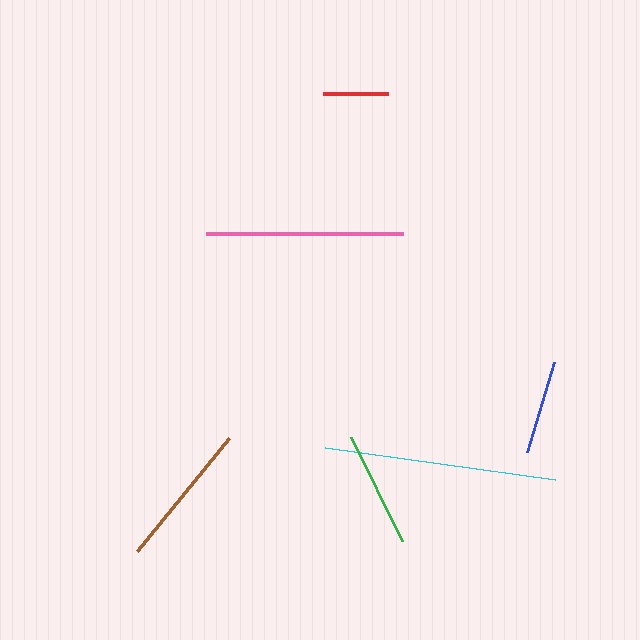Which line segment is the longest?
The cyan line is the longest at approximately 232 pixels.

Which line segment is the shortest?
The red line is the shortest at approximately 65 pixels.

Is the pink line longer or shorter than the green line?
The pink line is longer than the green line.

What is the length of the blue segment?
The blue segment is approximately 94 pixels long.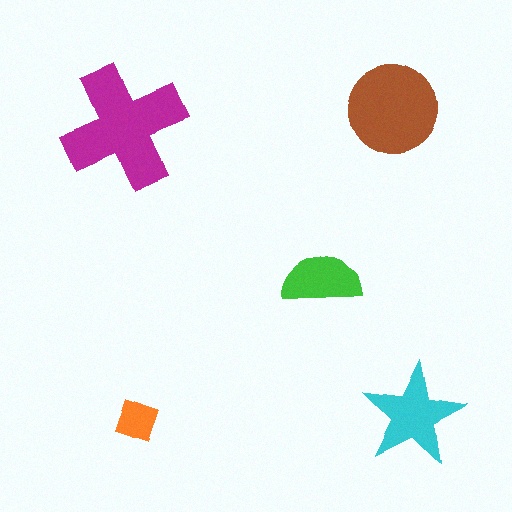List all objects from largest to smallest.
The magenta cross, the brown circle, the cyan star, the green semicircle, the orange diamond.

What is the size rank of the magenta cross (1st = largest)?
1st.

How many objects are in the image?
There are 5 objects in the image.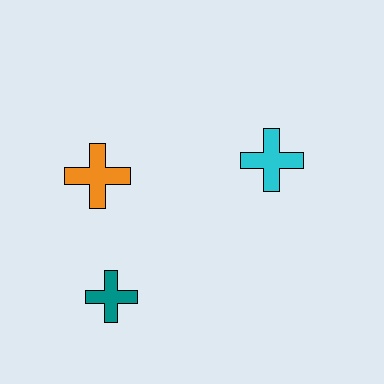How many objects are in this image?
There are 3 objects.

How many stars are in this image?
There are no stars.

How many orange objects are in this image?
There is 1 orange object.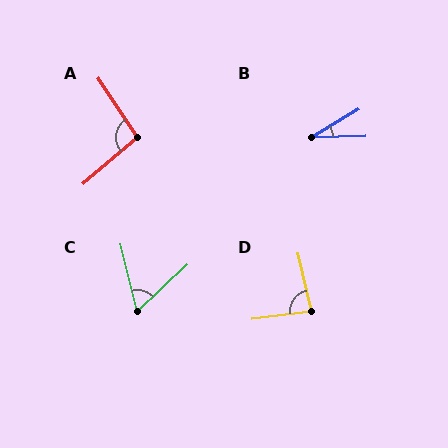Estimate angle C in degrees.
Approximately 60 degrees.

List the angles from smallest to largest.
B (30°), C (60°), D (85°), A (97°).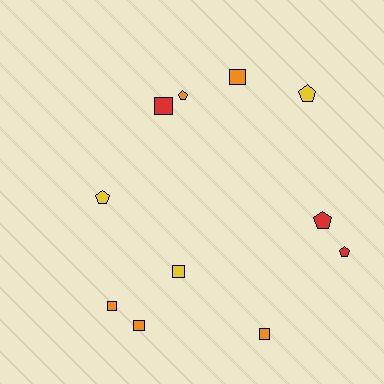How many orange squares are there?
There are 4 orange squares.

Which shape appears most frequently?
Square, with 6 objects.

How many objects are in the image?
There are 11 objects.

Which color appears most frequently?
Orange, with 5 objects.